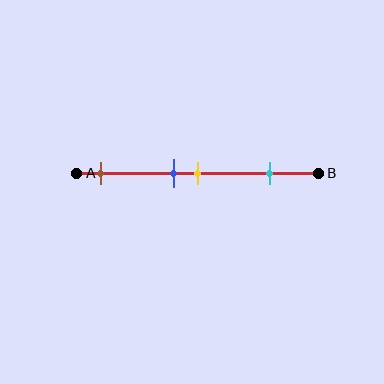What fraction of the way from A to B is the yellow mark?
The yellow mark is approximately 50% (0.5) of the way from A to B.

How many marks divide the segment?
There are 4 marks dividing the segment.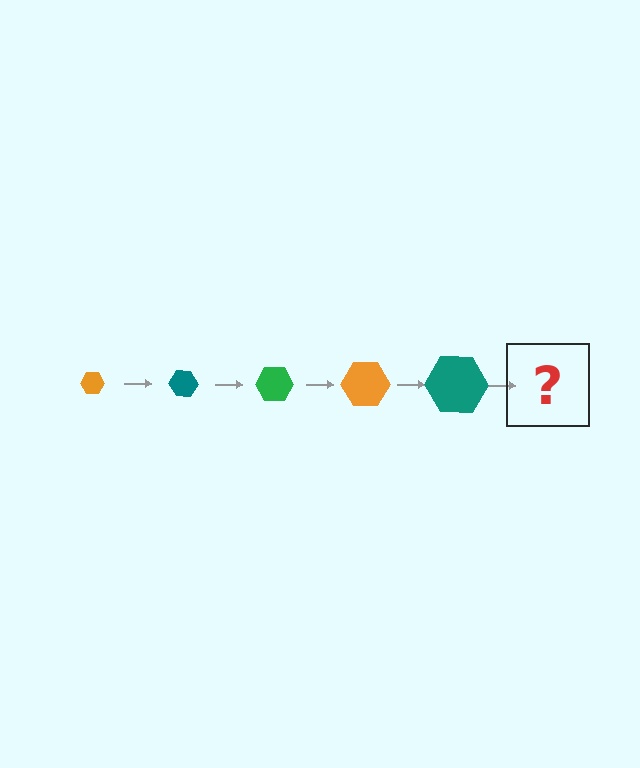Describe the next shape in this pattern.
It should be a green hexagon, larger than the previous one.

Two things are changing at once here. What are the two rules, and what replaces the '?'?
The two rules are that the hexagon grows larger each step and the color cycles through orange, teal, and green. The '?' should be a green hexagon, larger than the previous one.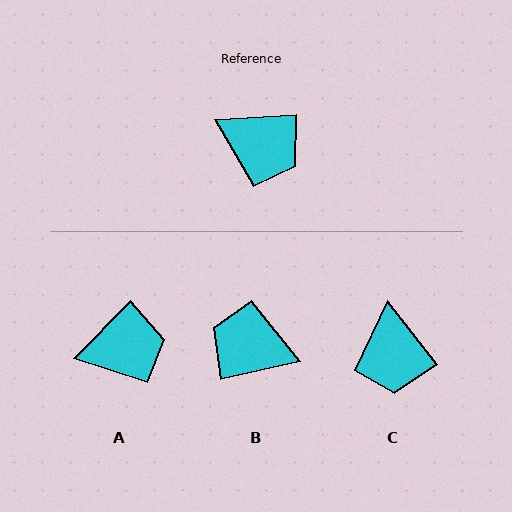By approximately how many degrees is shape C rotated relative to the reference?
Approximately 55 degrees clockwise.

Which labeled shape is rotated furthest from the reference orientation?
B, about 171 degrees away.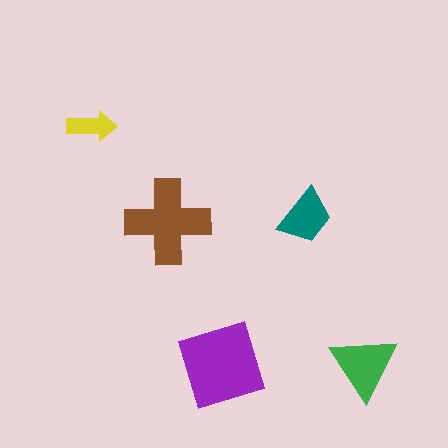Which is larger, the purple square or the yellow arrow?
The purple square.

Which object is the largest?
The purple square.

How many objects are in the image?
There are 5 objects in the image.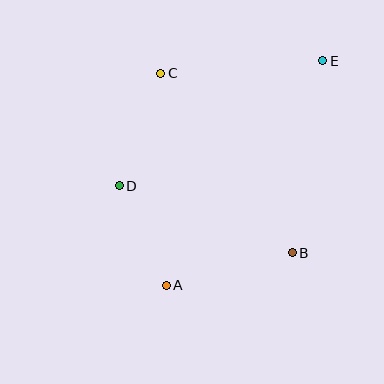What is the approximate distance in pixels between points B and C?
The distance between B and C is approximately 223 pixels.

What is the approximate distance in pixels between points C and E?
The distance between C and E is approximately 163 pixels.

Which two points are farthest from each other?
Points A and E are farthest from each other.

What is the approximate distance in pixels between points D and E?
The distance between D and E is approximately 239 pixels.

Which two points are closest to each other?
Points A and D are closest to each other.